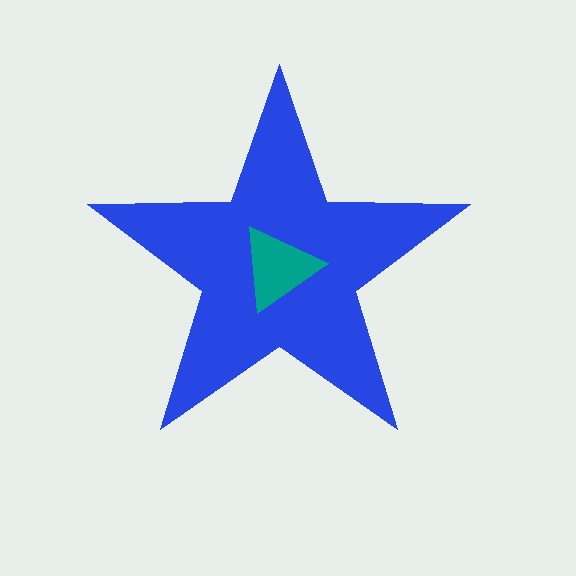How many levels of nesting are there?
2.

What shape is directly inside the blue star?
The teal triangle.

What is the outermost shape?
The blue star.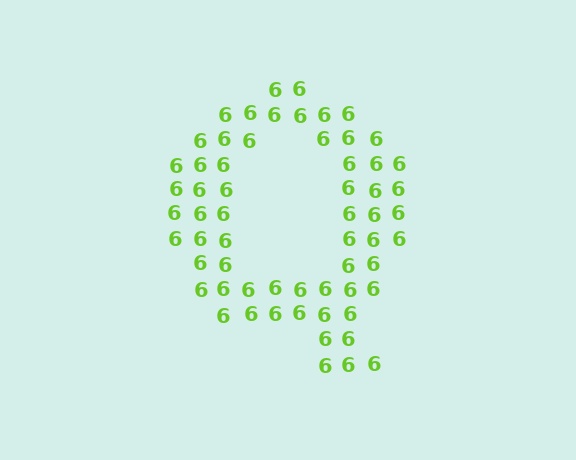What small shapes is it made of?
It is made of small digit 6's.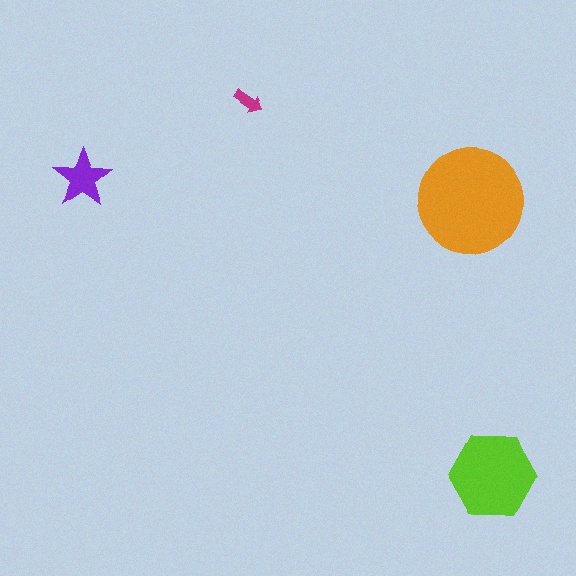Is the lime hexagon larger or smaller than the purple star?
Larger.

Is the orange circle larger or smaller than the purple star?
Larger.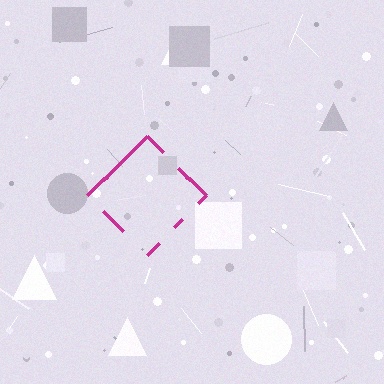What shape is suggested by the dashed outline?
The dashed outline suggests a diamond.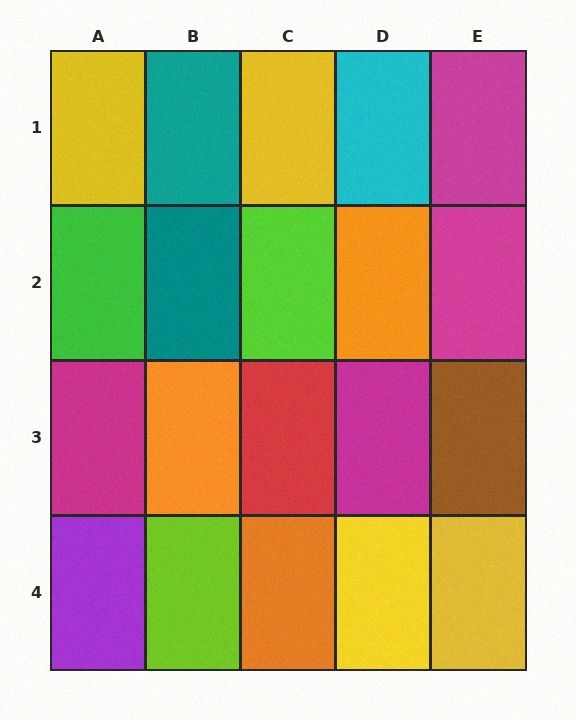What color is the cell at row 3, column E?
Brown.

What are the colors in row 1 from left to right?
Yellow, teal, yellow, cyan, magenta.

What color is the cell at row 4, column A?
Purple.